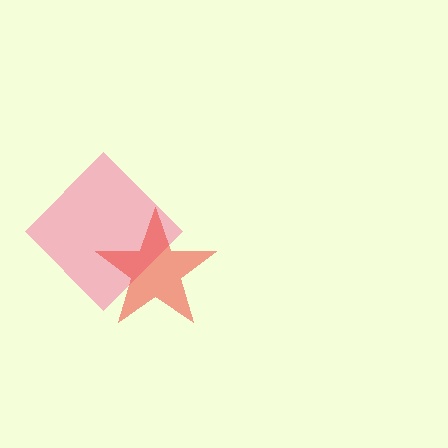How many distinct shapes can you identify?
There are 2 distinct shapes: a pink diamond, a red star.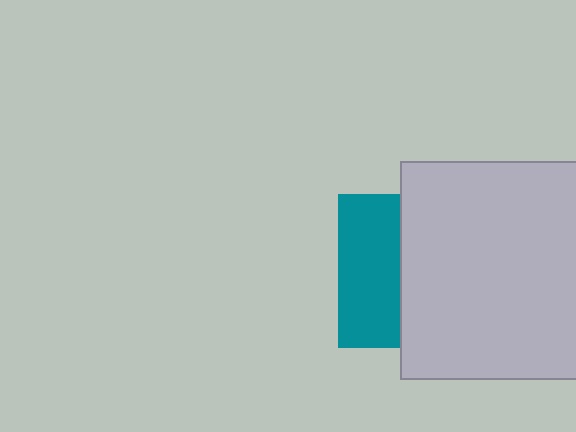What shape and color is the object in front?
The object in front is a light gray rectangle.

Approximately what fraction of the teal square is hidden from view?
Roughly 60% of the teal square is hidden behind the light gray rectangle.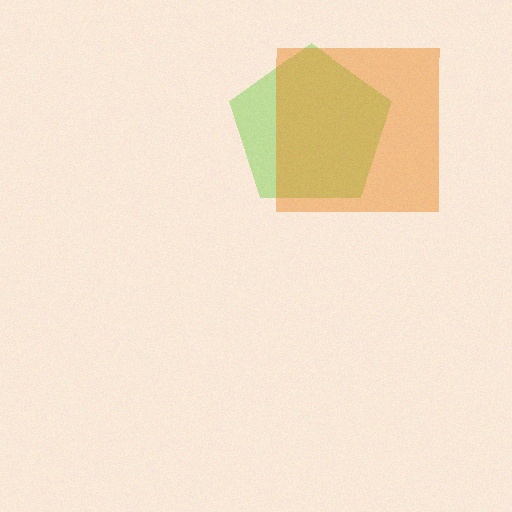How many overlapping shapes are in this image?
There are 2 overlapping shapes in the image.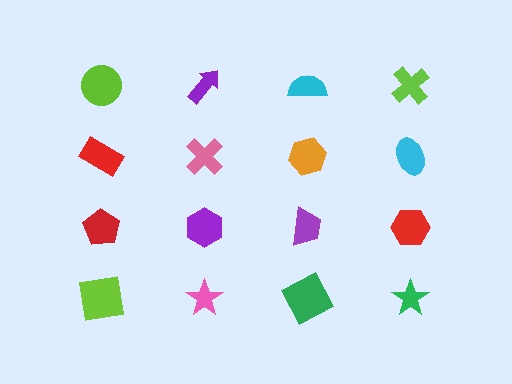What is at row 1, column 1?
A lime circle.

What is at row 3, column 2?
A purple hexagon.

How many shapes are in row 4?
4 shapes.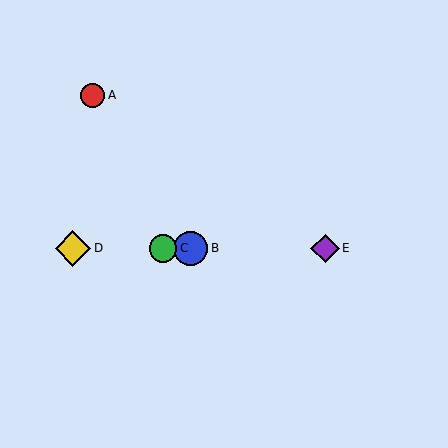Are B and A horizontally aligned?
No, B is at y≈248 and A is at y≈95.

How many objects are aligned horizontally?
4 objects (B, C, D, E) are aligned horizontally.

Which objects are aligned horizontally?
Objects B, C, D, E are aligned horizontally.